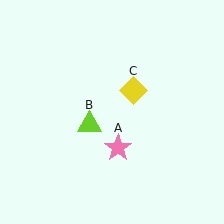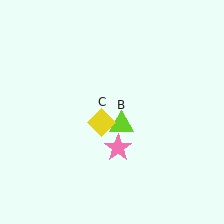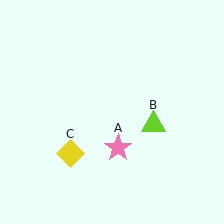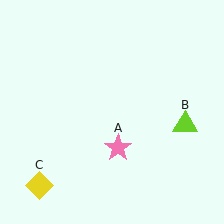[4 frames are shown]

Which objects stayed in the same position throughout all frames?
Pink star (object A) remained stationary.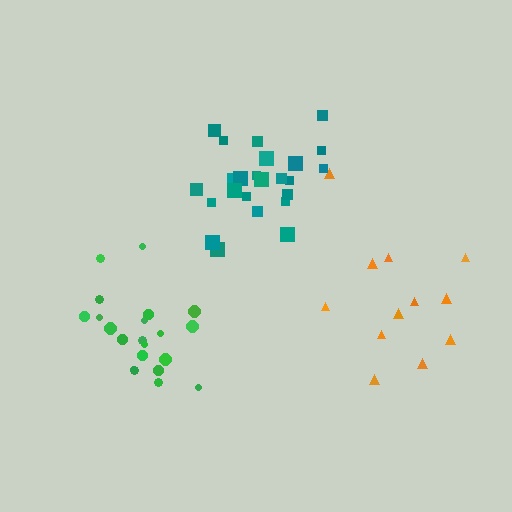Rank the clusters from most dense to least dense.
green, teal, orange.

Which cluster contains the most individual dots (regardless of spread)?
Teal (24).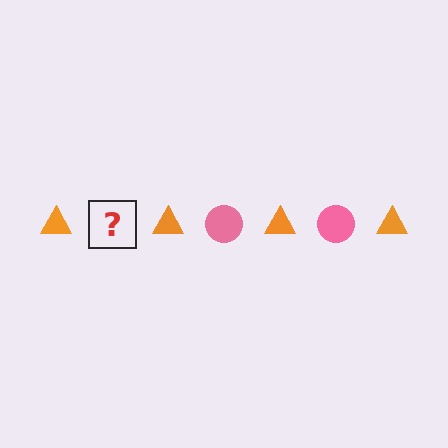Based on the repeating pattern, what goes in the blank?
The blank should be a pink circle.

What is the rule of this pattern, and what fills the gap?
The rule is that the pattern alternates between orange triangle and pink circle. The gap should be filled with a pink circle.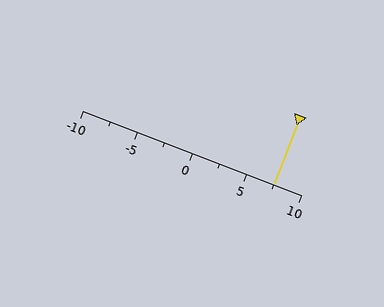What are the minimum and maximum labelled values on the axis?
The axis runs from -10 to 10.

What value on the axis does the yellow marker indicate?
The marker indicates approximately 7.5.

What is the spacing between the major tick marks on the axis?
The major ticks are spaced 5 apart.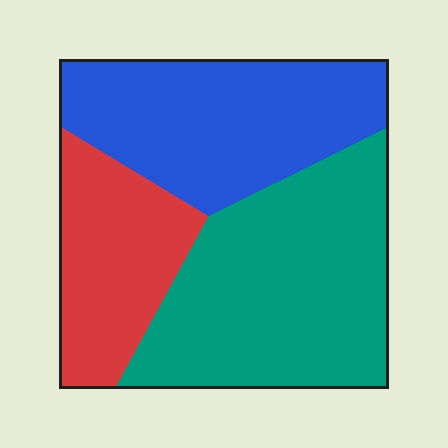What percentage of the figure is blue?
Blue covers 34% of the figure.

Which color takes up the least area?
Red, at roughly 25%.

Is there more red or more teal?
Teal.